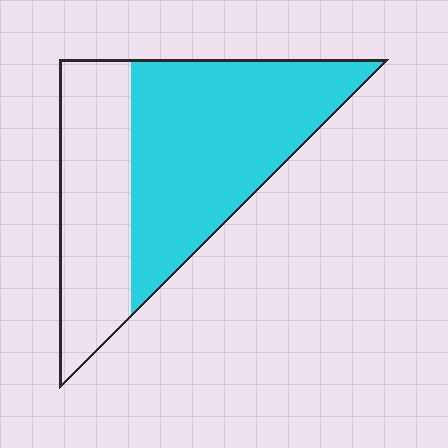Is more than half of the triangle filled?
Yes.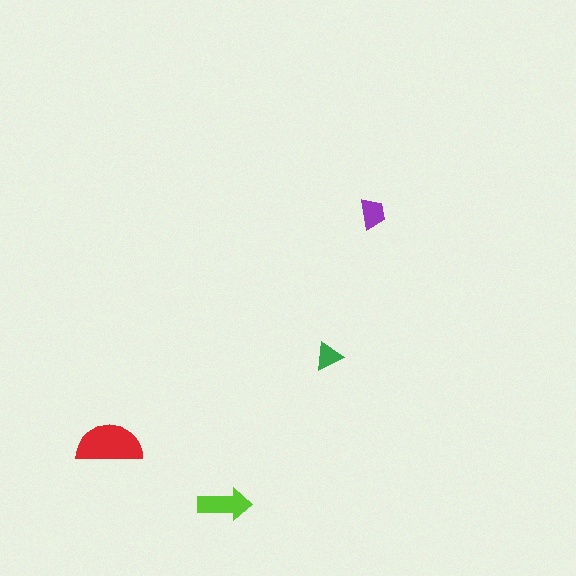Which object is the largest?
The red semicircle.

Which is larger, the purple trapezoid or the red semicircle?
The red semicircle.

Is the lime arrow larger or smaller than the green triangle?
Larger.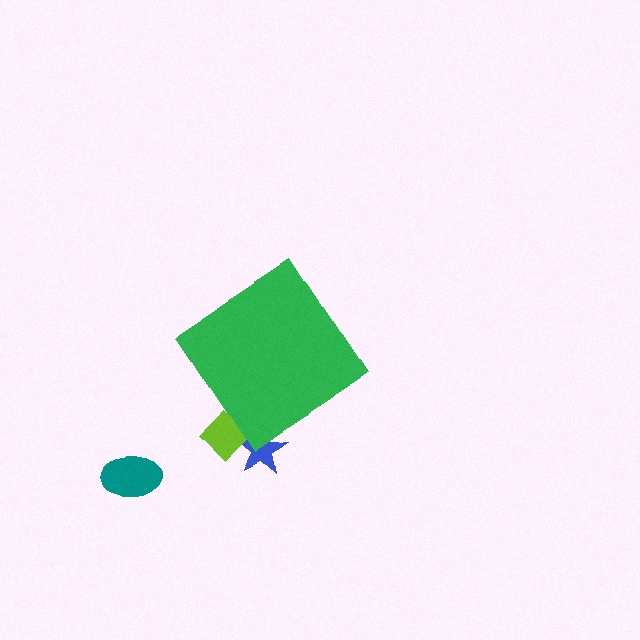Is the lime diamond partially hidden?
Yes, the lime diamond is partially hidden behind the green diamond.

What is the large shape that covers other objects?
A green diamond.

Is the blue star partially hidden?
Yes, the blue star is partially hidden behind the green diamond.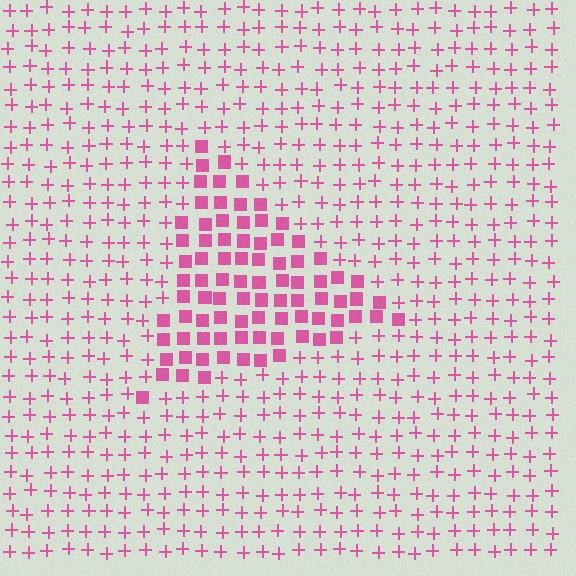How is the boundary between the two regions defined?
The boundary is defined by a change in element shape: squares inside vs. plus signs outside. All elements share the same color and spacing.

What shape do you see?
I see a triangle.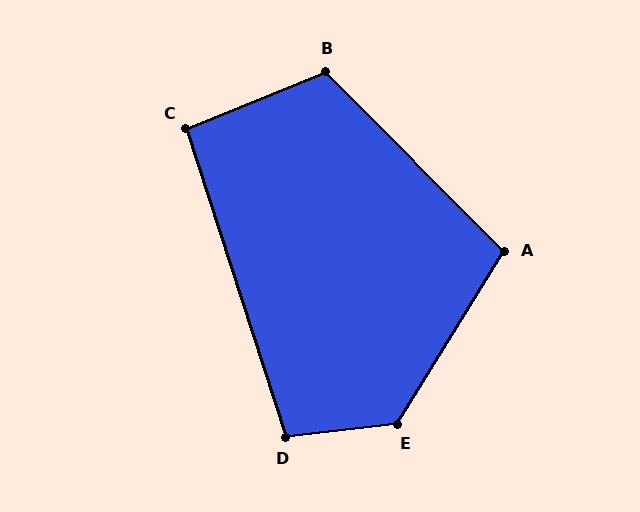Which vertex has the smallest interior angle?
C, at approximately 94 degrees.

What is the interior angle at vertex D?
Approximately 101 degrees (obtuse).